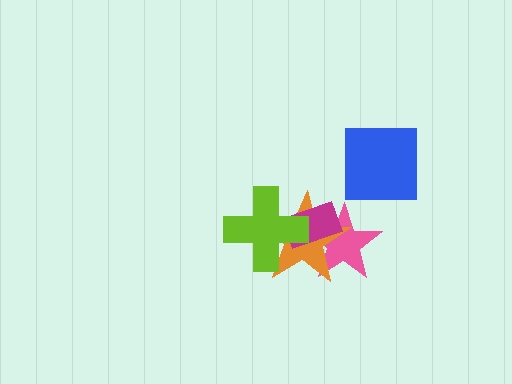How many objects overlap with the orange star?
3 objects overlap with the orange star.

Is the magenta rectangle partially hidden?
Yes, it is partially covered by another shape.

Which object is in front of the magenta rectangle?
The lime cross is in front of the magenta rectangle.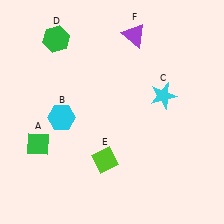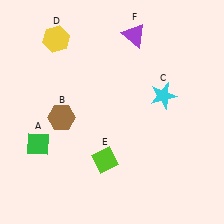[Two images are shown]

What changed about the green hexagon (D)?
In Image 1, D is green. In Image 2, it changed to yellow.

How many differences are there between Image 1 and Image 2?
There are 2 differences between the two images.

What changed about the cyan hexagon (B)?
In Image 1, B is cyan. In Image 2, it changed to brown.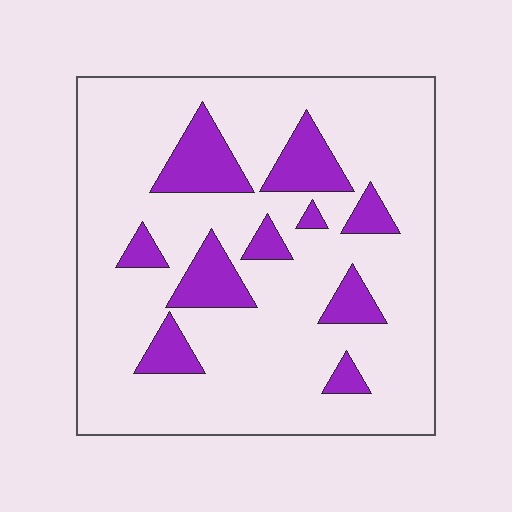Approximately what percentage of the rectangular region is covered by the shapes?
Approximately 20%.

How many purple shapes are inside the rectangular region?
10.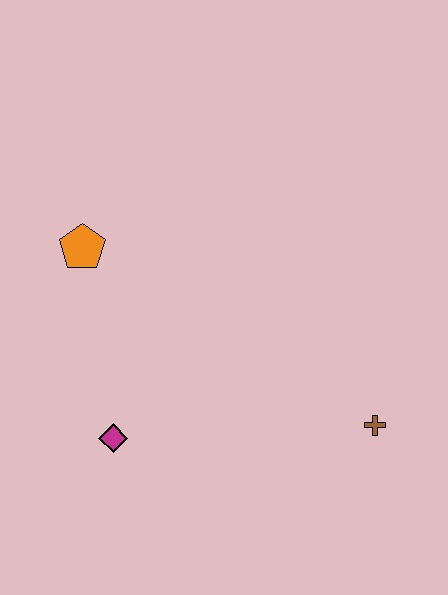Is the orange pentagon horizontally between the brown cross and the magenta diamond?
No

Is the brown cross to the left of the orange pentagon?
No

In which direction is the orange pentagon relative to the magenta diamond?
The orange pentagon is above the magenta diamond.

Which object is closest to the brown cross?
The magenta diamond is closest to the brown cross.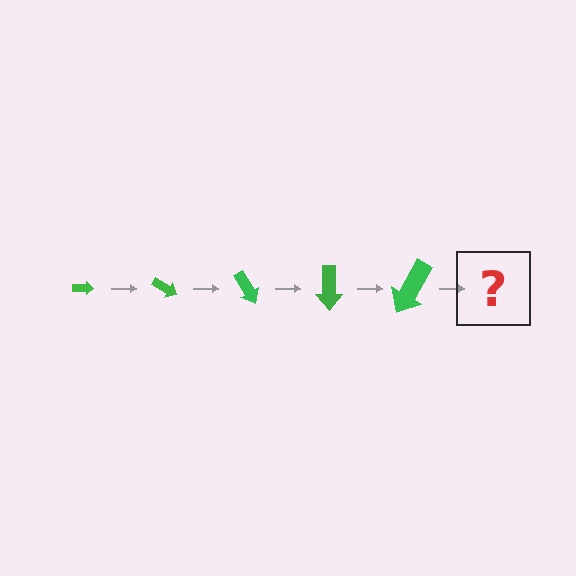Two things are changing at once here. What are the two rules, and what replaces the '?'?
The two rules are that the arrow grows larger each step and it rotates 30 degrees each step. The '?' should be an arrow, larger than the previous one and rotated 150 degrees from the start.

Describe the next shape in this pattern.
It should be an arrow, larger than the previous one and rotated 150 degrees from the start.